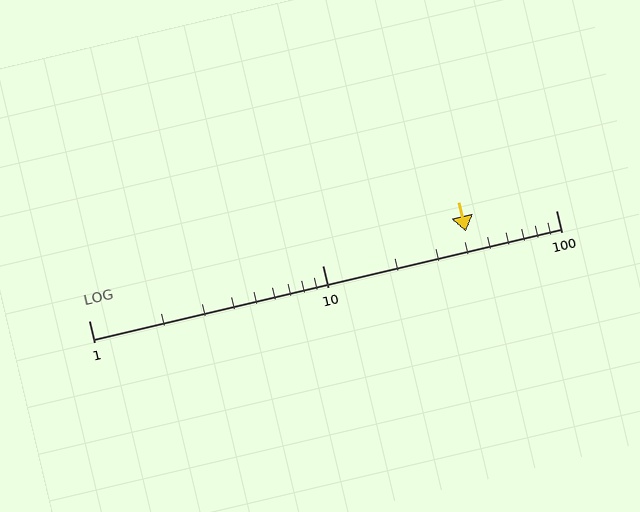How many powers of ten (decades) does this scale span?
The scale spans 2 decades, from 1 to 100.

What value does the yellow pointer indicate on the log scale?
The pointer indicates approximately 41.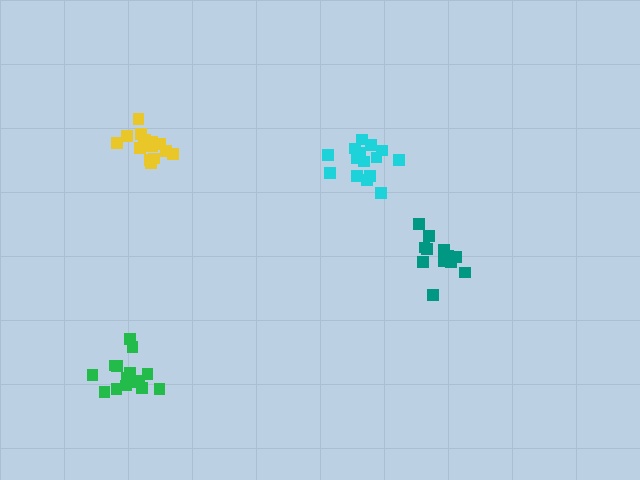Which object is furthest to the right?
The teal cluster is rightmost.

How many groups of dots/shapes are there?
There are 4 groups.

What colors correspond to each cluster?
The clusters are colored: yellow, cyan, green, teal.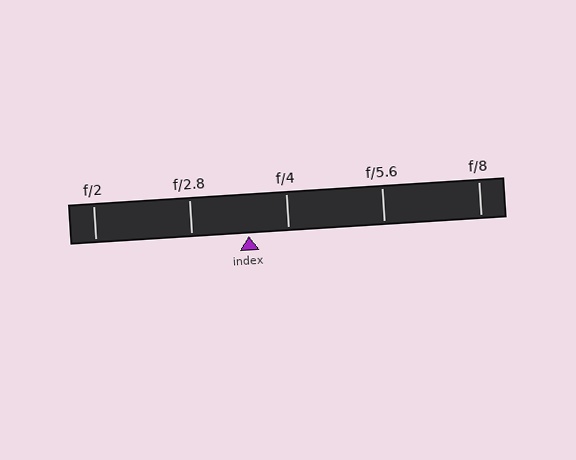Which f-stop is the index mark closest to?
The index mark is closest to f/4.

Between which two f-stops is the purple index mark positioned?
The index mark is between f/2.8 and f/4.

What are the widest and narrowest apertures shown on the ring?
The widest aperture shown is f/2 and the narrowest is f/8.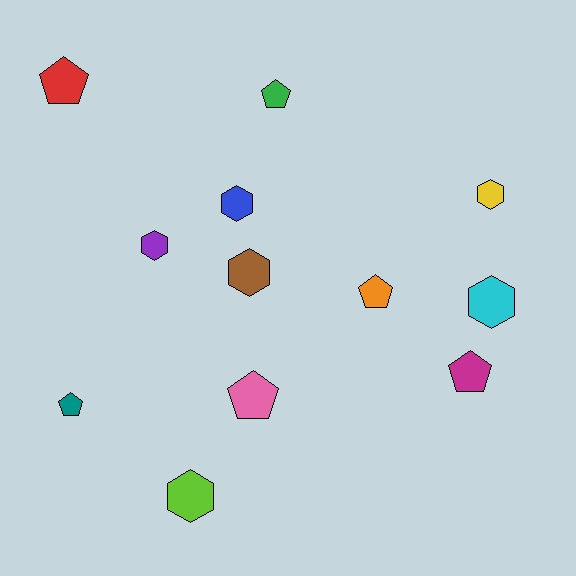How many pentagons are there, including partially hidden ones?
There are 6 pentagons.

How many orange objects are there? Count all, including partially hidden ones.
There is 1 orange object.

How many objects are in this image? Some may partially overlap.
There are 12 objects.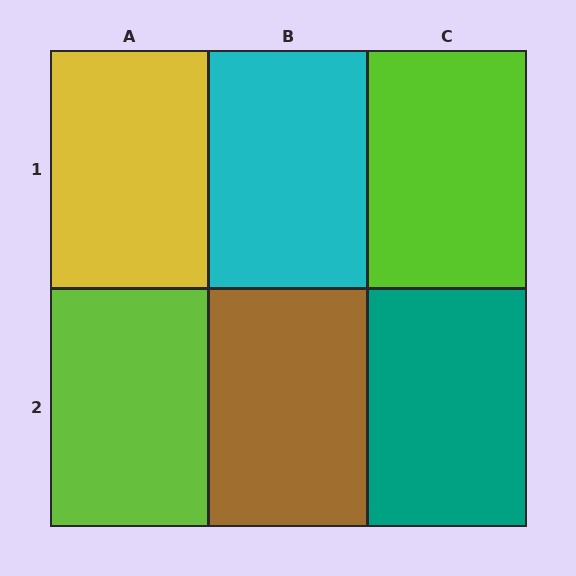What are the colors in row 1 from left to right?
Yellow, cyan, lime.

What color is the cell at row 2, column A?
Lime.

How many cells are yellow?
1 cell is yellow.